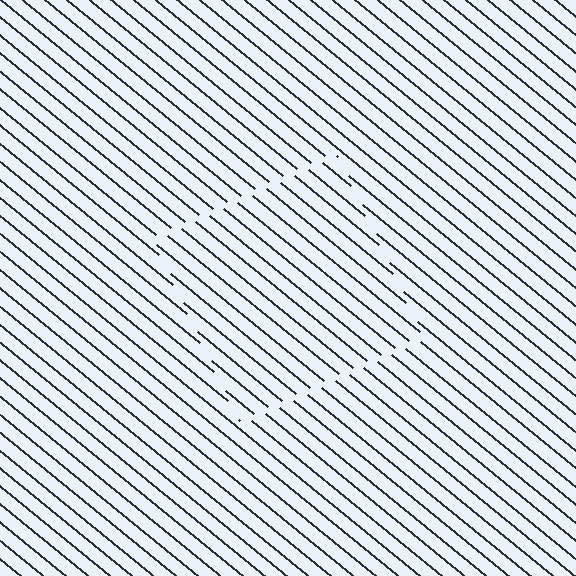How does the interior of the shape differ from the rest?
The interior of the shape contains the same grating, shifted by half a period — the contour is defined by the phase discontinuity where line-ends from the inner and outer gratings abut.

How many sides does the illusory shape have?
4 sides — the line-ends trace a square.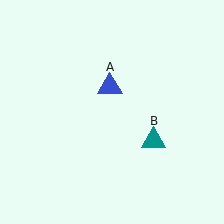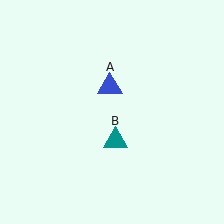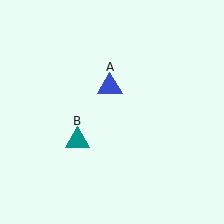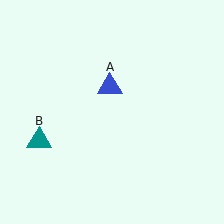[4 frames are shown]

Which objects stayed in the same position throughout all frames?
Blue triangle (object A) remained stationary.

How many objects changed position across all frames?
1 object changed position: teal triangle (object B).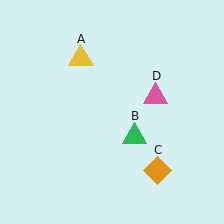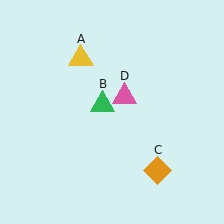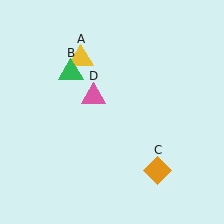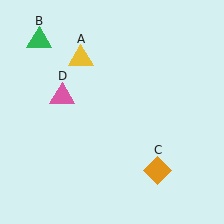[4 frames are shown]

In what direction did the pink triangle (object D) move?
The pink triangle (object D) moved left.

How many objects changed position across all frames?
2 objects changed position: green triangle (object B), pink triangle (object D).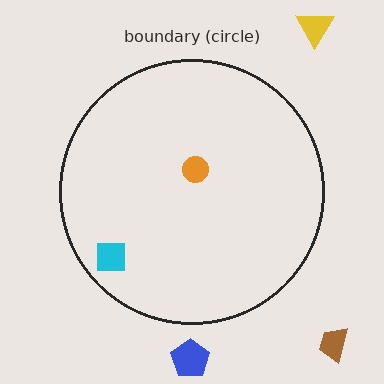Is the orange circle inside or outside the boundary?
Inside.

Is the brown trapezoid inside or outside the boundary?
Outside.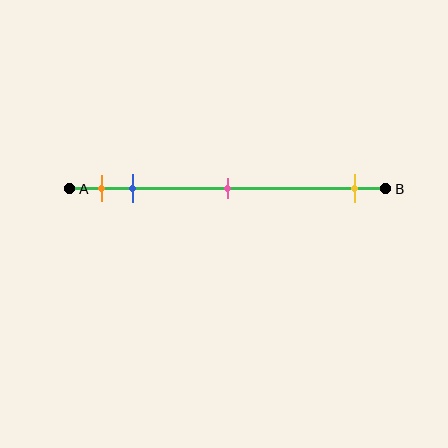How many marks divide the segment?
There are 4 marks dividing the segment.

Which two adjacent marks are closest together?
The orange and blue marks are the closest adjacent pair.